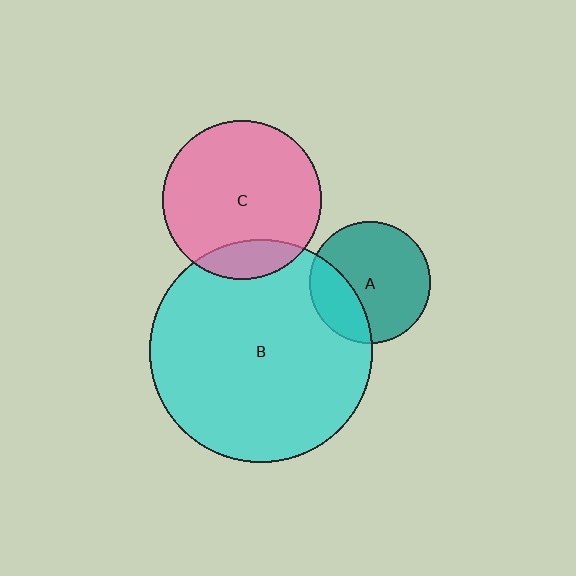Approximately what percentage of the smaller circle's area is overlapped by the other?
Approximately 15%.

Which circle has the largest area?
Circle B (cyan).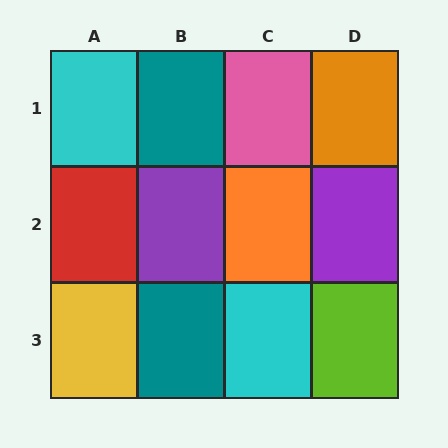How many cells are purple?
2 cells are purple.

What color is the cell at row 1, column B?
Teal.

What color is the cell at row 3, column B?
Teal.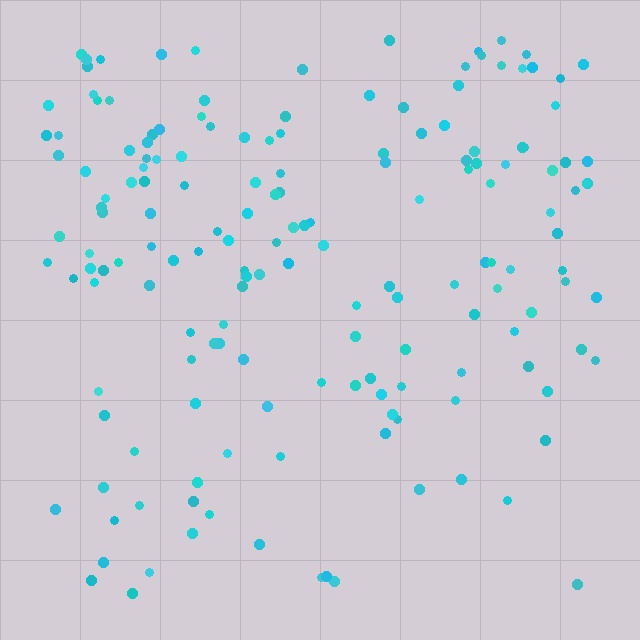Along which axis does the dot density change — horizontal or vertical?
Vertical.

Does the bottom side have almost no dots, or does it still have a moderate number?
Still a moderate number, just noticeably fewer than the top.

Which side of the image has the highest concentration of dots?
The top.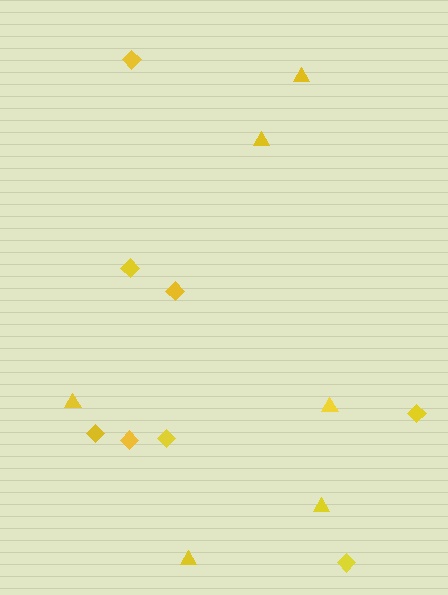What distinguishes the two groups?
There are 2 groups: one group of diamonds (8) and one group of triangles (6).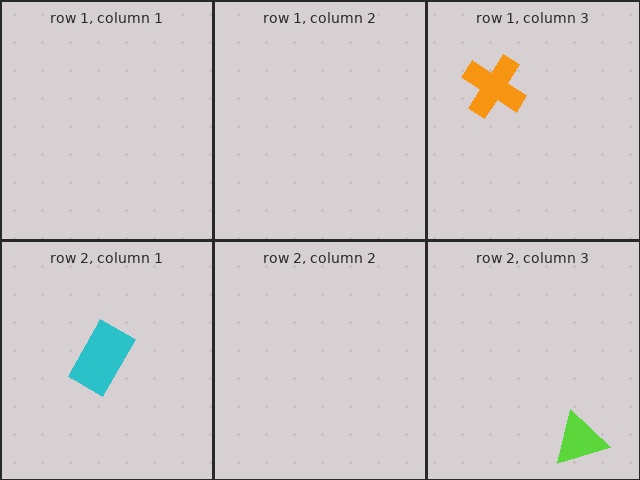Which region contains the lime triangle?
The row 2, column 3 region.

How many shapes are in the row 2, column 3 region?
1.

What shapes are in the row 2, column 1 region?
The cyan rectangle.